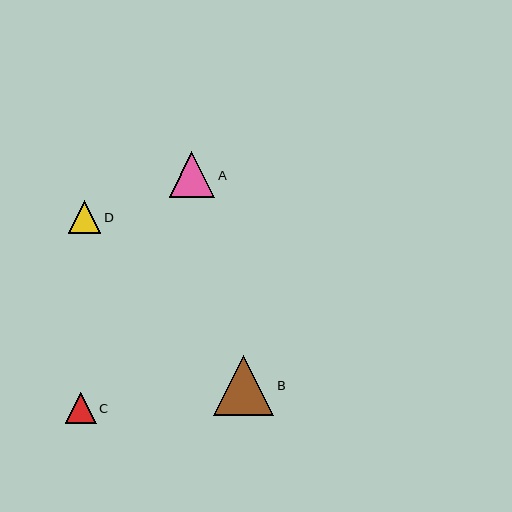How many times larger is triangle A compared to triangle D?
Triangle A is approximately 1.4 times the size of triangle D.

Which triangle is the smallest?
Triangle C is the smallest with a size of approximately 30 pixels.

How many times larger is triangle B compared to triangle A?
Triangle B is approximately 1.3 times the size of triangle A.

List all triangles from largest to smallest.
From largest to smallest: B, A, D, C.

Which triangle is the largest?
Triangle B is the largest with a size of approximately 60 pixels.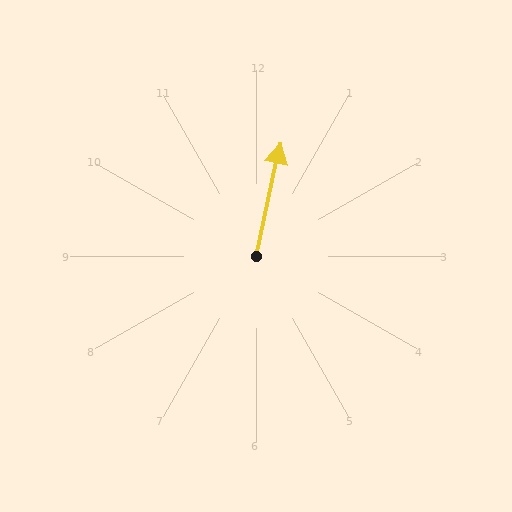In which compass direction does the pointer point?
North.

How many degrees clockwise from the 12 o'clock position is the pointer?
Approximately 12 degrees.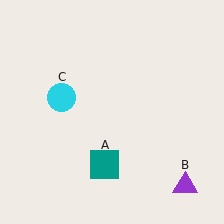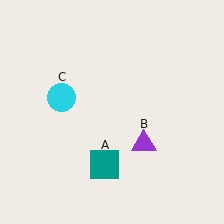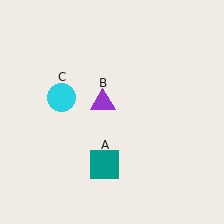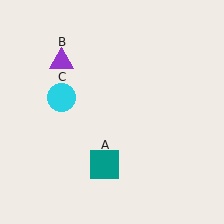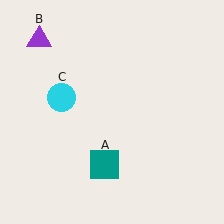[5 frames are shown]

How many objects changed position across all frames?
1 object changed position: purple triangle (object B).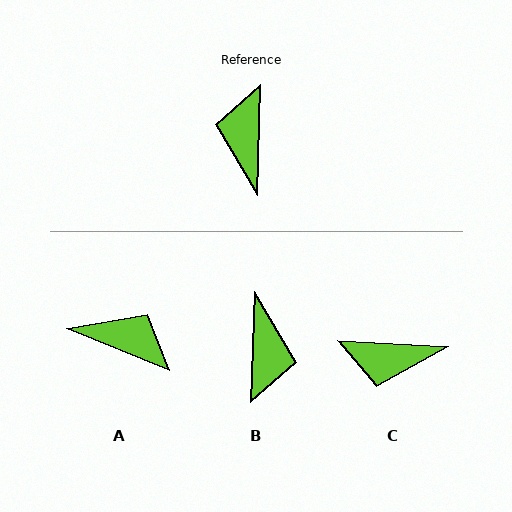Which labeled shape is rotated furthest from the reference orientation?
B, about 179 degrees away.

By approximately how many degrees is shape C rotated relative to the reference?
Approximately 88 degrees counter-clockwise.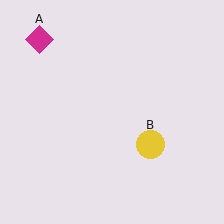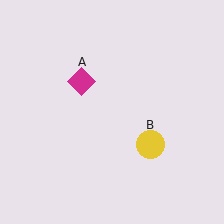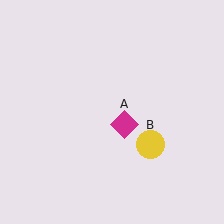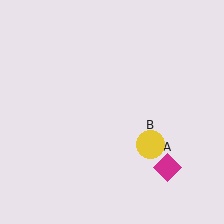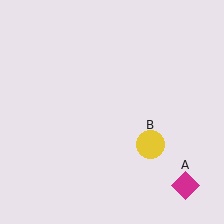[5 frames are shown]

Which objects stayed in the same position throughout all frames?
Yellow circle (object B) remained stationary.